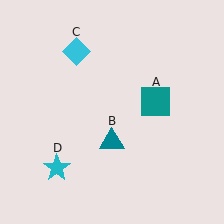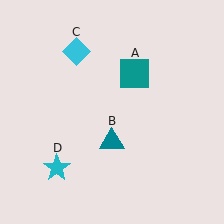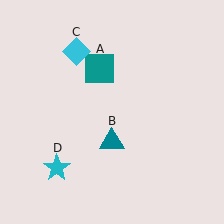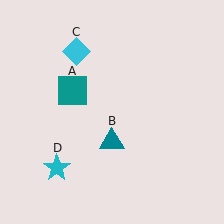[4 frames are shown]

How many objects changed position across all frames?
1 object changed position: teal square (object A).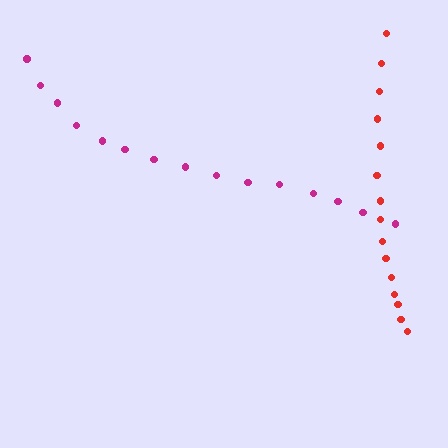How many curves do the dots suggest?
There are 2 distinct paths.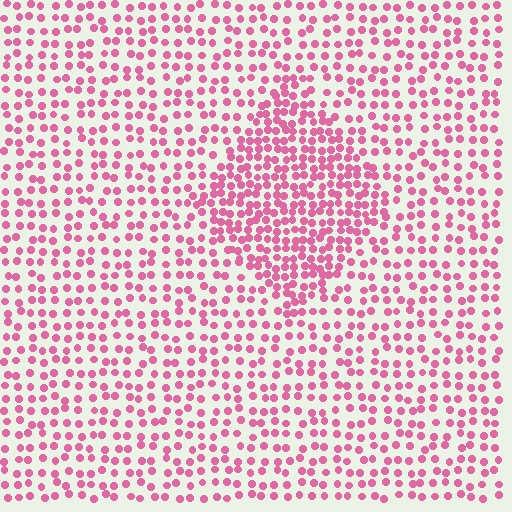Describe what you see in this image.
The image contains small pink elements arranged at two different densities. A diamond-shaped region is visible where the elements are more densely packed than the surrounding area.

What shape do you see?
I see a diamond.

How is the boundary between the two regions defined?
The boundary is defined by a change in element density (approximately 1.8x ratio). All elements are the same color, size, and shape.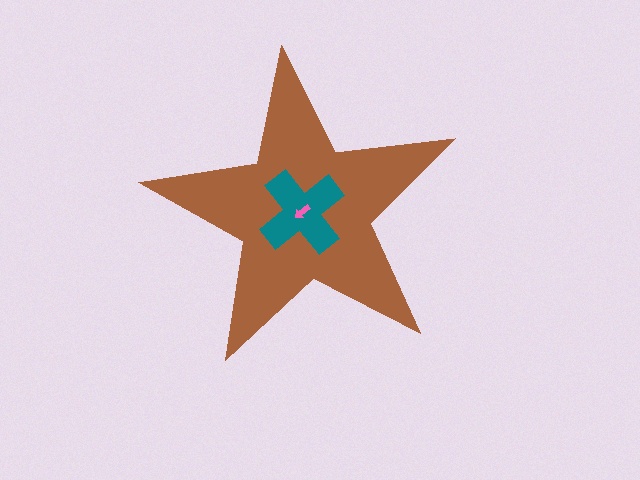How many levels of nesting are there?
3.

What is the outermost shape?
The brown star.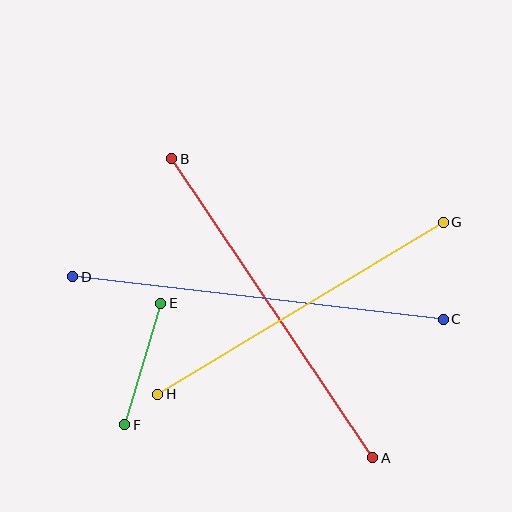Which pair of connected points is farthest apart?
Points C and D are farthest apart.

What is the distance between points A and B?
The distance is approximately 360 pixels.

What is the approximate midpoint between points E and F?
The midpoint is at approximately (143, 364) pixels.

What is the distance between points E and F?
The distance is approximately 127 pixels.